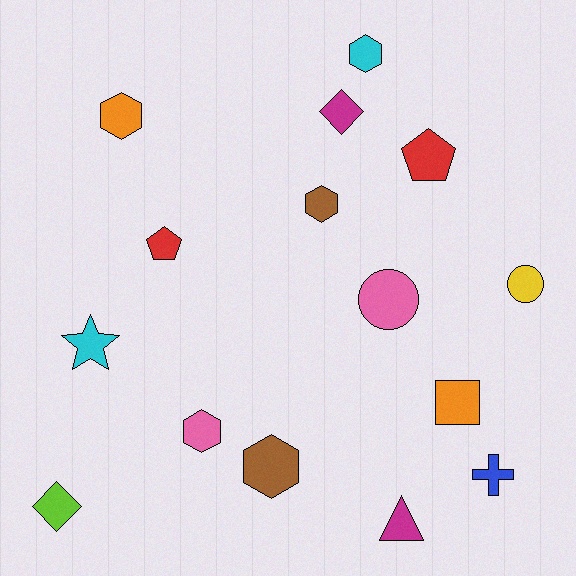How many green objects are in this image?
There are no green objects.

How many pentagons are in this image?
There are 2 pentagons.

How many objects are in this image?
There are 15 objects.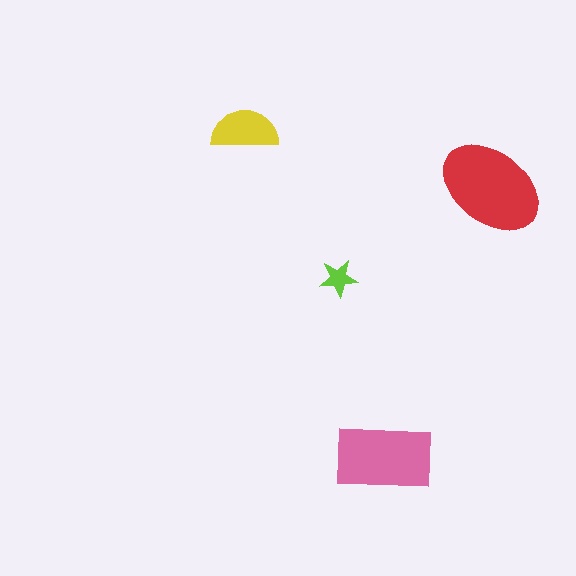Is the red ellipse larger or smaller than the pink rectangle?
Larger.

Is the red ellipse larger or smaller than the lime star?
Larger.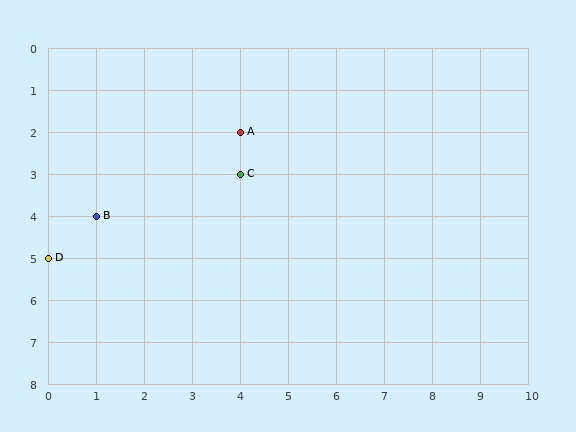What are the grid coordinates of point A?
Point A is at grid coordinates (4, 2).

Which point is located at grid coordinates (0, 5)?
Point D is at (0, 5).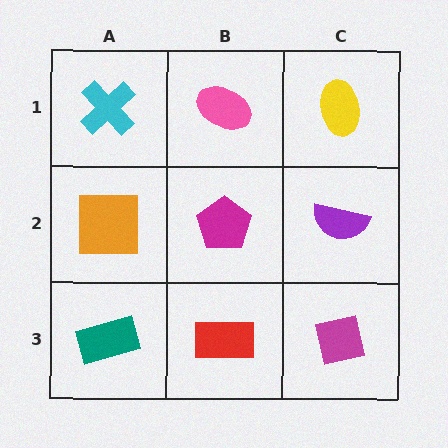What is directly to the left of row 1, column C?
A pink ellipse.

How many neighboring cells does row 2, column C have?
3.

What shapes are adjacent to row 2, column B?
A pink ellipse (row 1, column B), a red rectangle (row 3, column B), an orange square (row 2, column A), a purple semicircle (row 2, column C).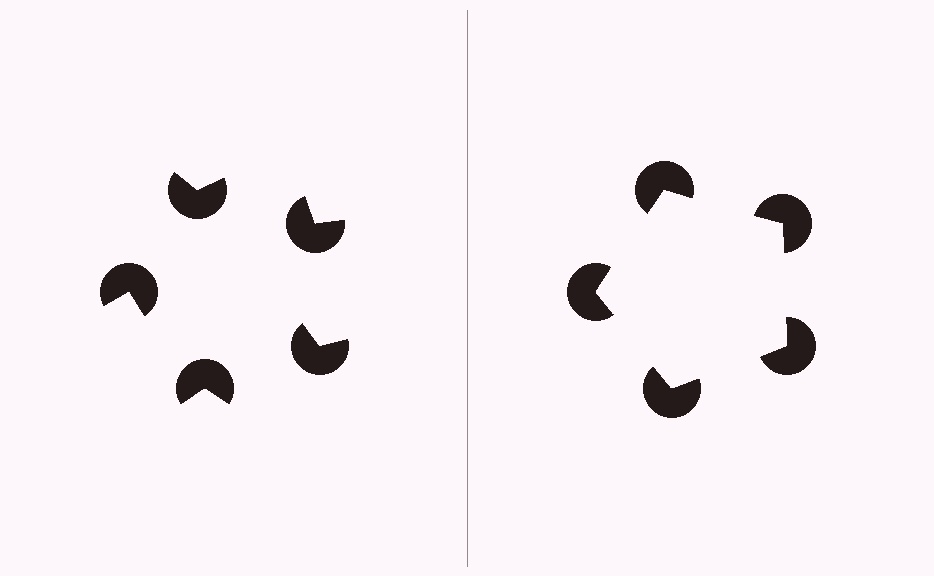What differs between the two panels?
The pac-man discs are positioned identically on both sides; only the wedge orientations differ. On the right they align to a pentagon; on the left they are misaligned.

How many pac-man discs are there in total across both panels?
10 — 5 on each side.